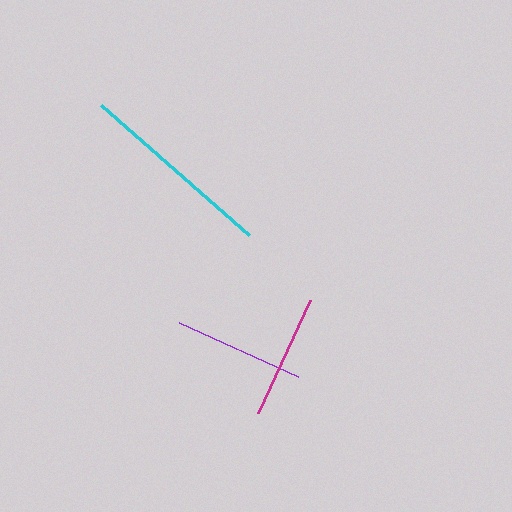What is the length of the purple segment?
The purple segment is approximately 131 pixels long.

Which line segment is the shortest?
The magenta line is the shortest at approximately 125 pixels.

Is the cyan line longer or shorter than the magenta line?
The cyan line is longer than the magenta line.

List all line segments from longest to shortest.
From longest to shortest: cyan, purple, magenta.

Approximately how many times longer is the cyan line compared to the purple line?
The cyan line is approximately 1.5 times the length of the purple line.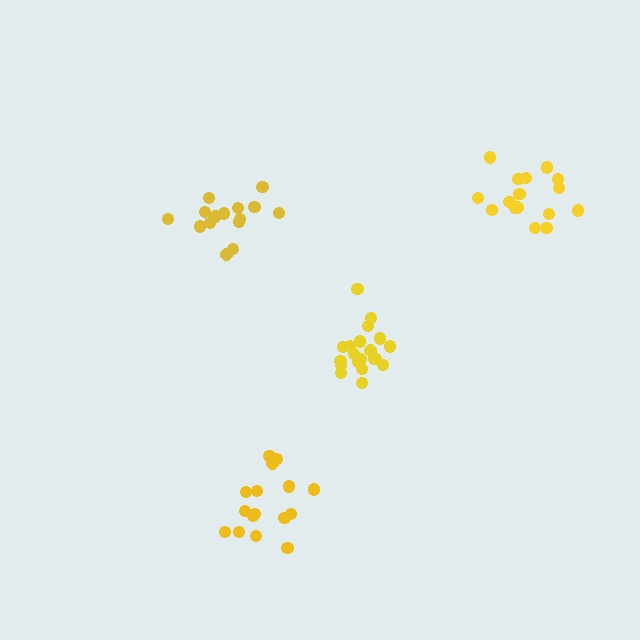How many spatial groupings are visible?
There are 4 spatial groupings.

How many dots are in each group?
Group 1: 16 dots, Group 2: 15 dots, Group 3: 16 dots, Group 4: 20 dots (67 total).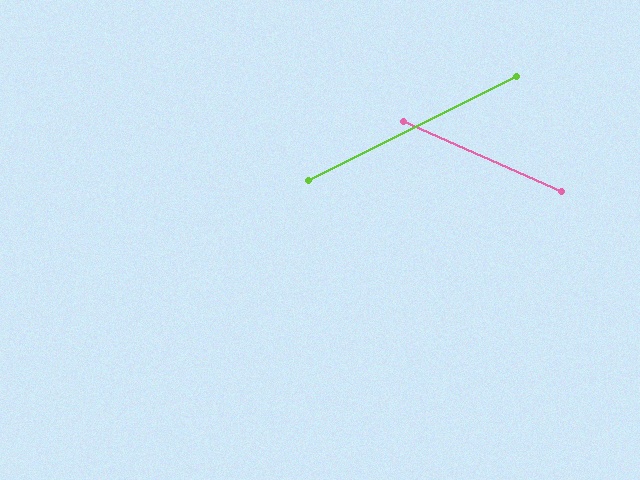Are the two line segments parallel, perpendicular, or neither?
Neither parallel nor perpendicular — they differ by about 51°.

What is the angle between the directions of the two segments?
Approximately 51 degrees.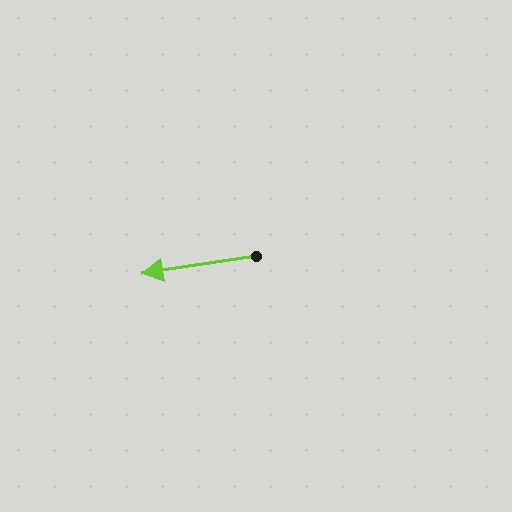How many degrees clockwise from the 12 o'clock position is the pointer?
Approximately 261 degrees.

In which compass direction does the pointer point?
West.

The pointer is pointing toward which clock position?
Roughly 9 o'clock.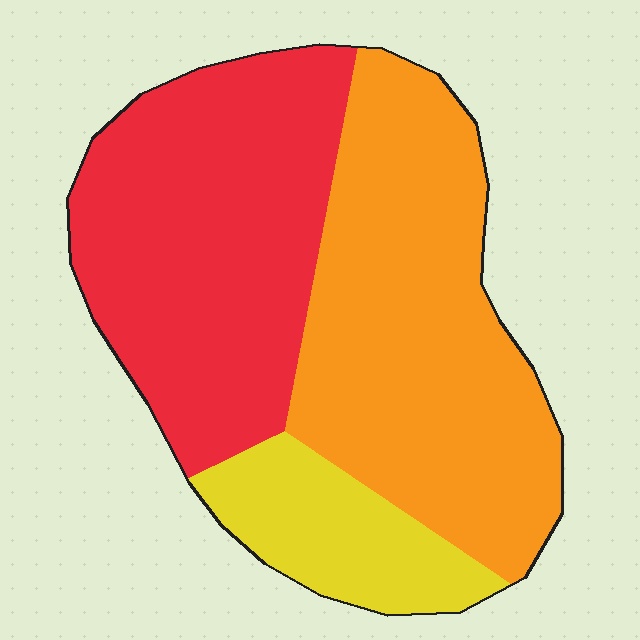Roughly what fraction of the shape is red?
Red takes up about two fifths (2/5) of the shape.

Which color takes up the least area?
Yellow, at roughly 15%.